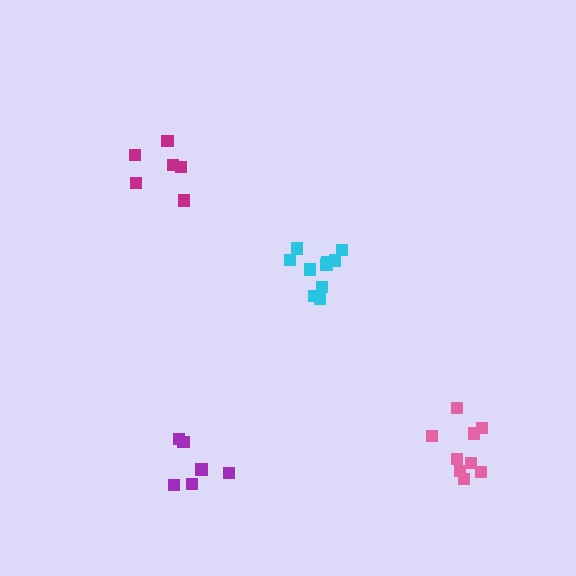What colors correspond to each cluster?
The clusters are colored: purple, cyan, magenta, pink.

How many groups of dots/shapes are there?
There are 4 groups.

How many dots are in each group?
Group 1: 6 dots, Group 2: 10 dots, Group 3: 6 dots, Group 4: 9 dots (31 total).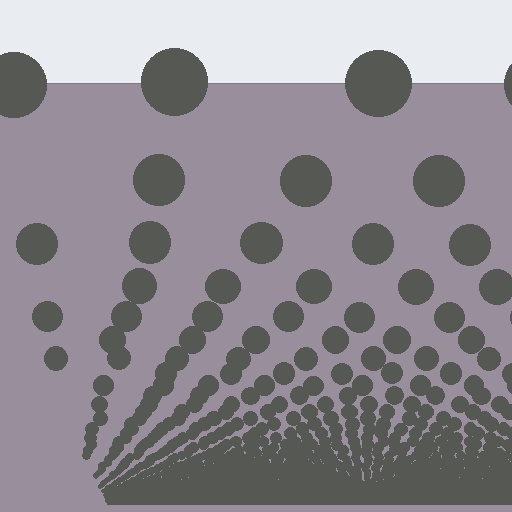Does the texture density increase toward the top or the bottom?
Density increases toward the bottom.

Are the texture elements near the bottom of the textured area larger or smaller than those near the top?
Smaller. The gradient is inverted — elements near the bottom are smaller and denser.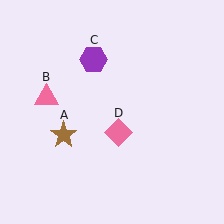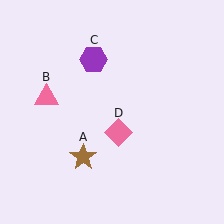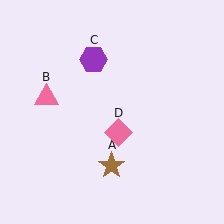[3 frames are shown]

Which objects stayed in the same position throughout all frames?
Pink triangle (object B) and purple hexagon (object C) and pink diamond (object D) remained stationary.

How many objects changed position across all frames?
1 object changed position: brown star (object A).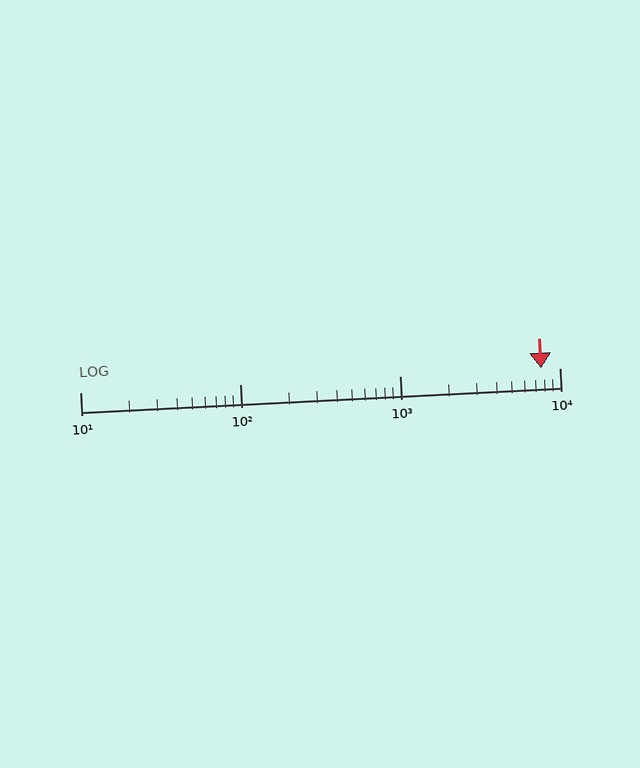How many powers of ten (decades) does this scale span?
The scale spans 3 decades, from 10 to 10000.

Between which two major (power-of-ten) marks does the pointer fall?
The pointer is between 1000 and 10000.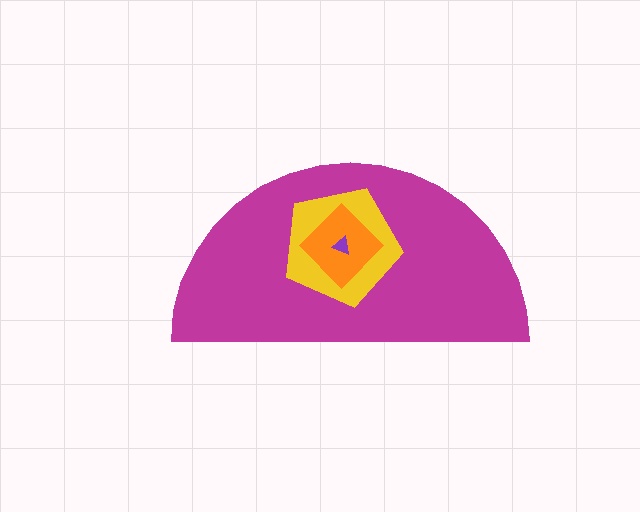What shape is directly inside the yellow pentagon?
The orange diamond.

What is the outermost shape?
The magenta semicircle.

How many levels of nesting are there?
4.